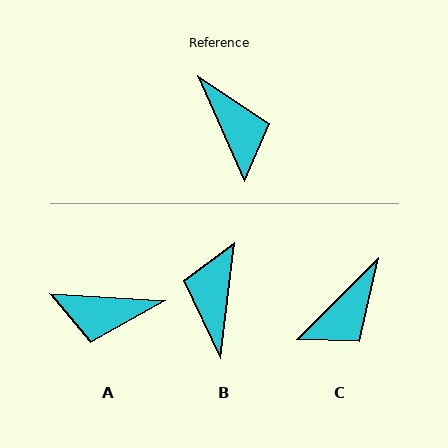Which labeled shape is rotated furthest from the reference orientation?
B, about 150 degrees away.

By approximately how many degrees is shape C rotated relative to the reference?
Approximately 69 degrees clockwise.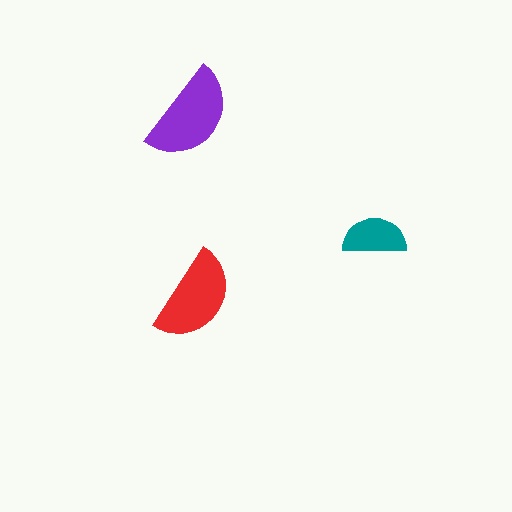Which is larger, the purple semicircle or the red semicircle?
The purple one.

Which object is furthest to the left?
The purple semicircle is leftmost.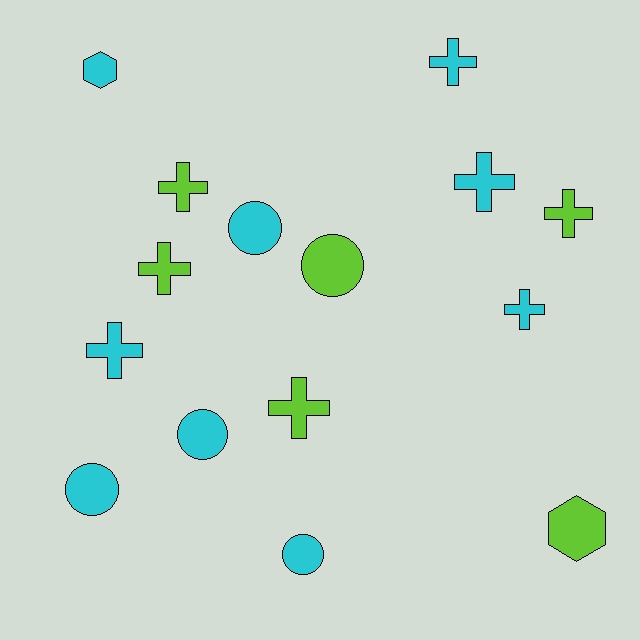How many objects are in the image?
There are 15 objects.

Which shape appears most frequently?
Cross, with 8 objects.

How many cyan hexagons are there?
There is 1 cyan hexagon.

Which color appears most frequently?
Cyan, with 9 objects.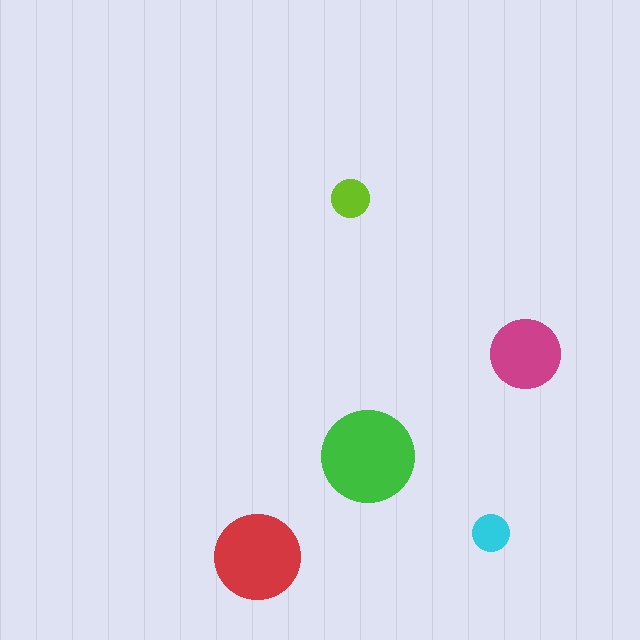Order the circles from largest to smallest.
the green one, the red one, the magenta one, the lime one, the cyan one.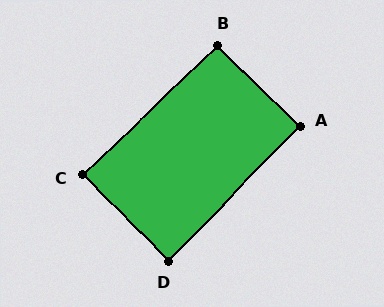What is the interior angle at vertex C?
Approximately 90 degrees (approximately right).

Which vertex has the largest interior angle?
B, at approximately 92 degrees.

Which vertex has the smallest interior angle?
D, at approximately 88 degrees.